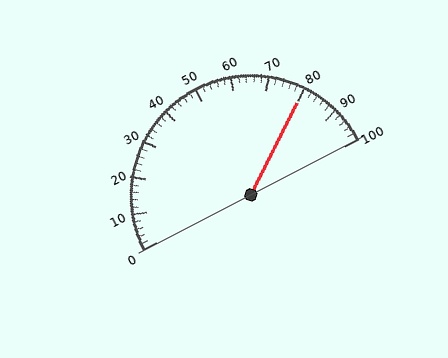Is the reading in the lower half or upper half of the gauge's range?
The reading is in the upper half of the range (0 to 100).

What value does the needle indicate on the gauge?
The needle indicates approximately 80.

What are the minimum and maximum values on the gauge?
The gauge ranges from 0 to 100.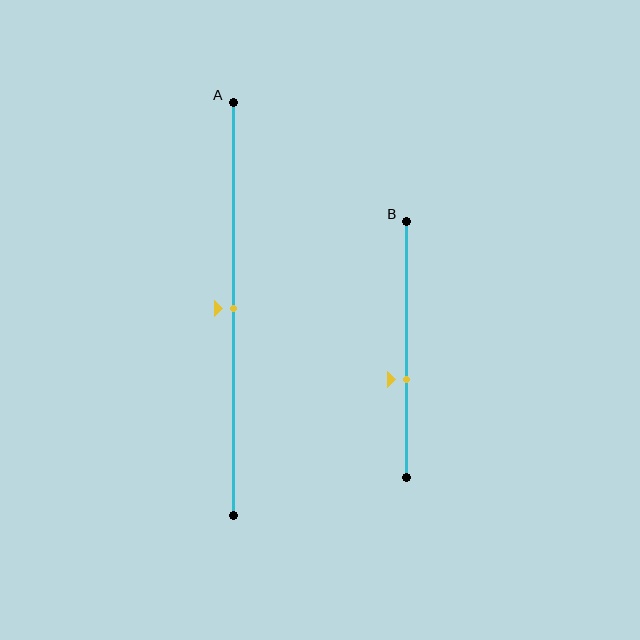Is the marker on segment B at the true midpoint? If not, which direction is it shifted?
No, the marker on segment B is shifted downward by about 12% of the segment length.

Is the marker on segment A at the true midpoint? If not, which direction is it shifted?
Yes, the marker on segment A is at the true midpoint.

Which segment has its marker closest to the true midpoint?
Segment A has its marker closest to the true midpoint.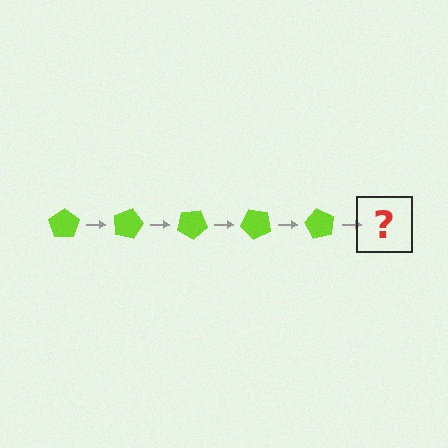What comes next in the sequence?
The next element should be a lime pentagon rotated 75 degrees.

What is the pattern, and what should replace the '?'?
The pattern is that the pentagon rotates 15 degrees each step. The '?' should be a lime pentagon rotated 75 degrees.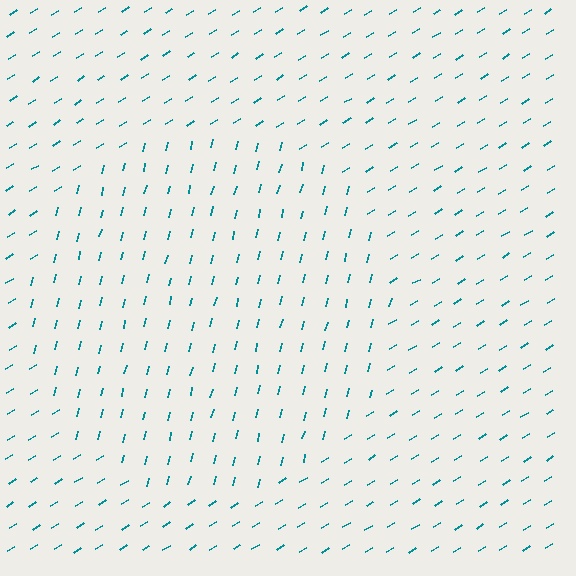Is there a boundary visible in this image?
Yes, there is a texture boundary formed by a change in line orientation.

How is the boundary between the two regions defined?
The boundary is defined purely by a change in line orientation (approximately 45 degrees difference). All lines are the same color and thickness.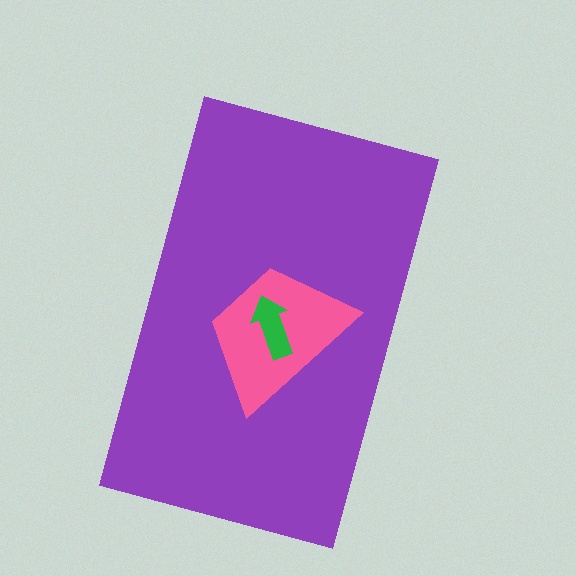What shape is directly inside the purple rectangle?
The pink trapezoid.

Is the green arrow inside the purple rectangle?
Yes.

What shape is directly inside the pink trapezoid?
The green arrow.